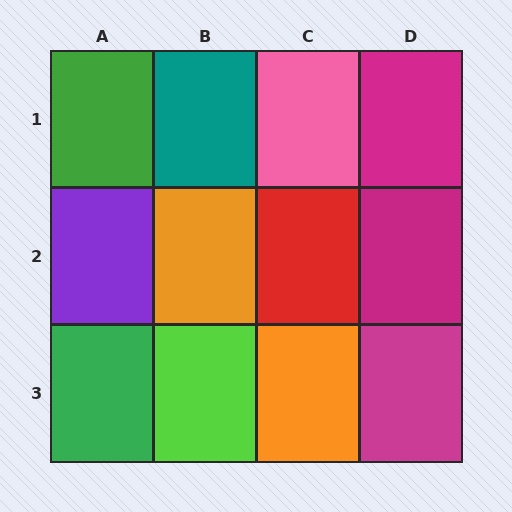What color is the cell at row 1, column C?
Pink.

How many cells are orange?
2 cells are orange.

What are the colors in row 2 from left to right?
Purple, orange, red, magenta.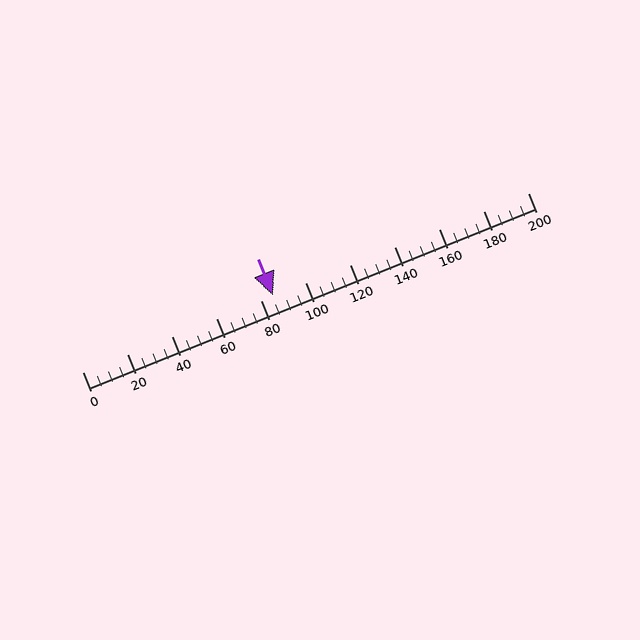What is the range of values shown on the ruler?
The ruler shows values from 0 to 200.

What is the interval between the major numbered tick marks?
The major tick marks are spaced 20 units apart.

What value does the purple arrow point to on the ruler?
The purple arrow points to approximately 86.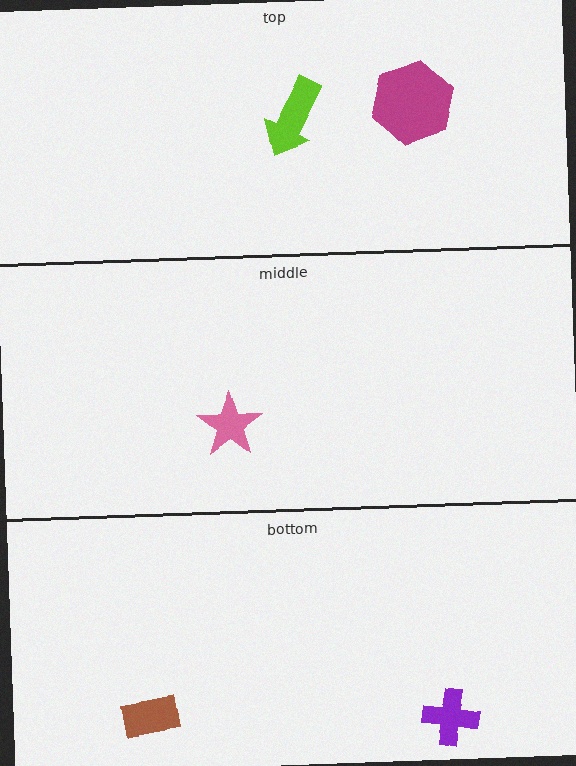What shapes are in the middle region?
The pink star.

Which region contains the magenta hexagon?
The top region.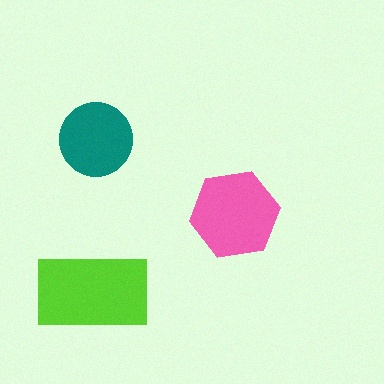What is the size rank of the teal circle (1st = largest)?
3rd.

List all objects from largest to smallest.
The lime rectangle, the pink hexagon, the teal circle.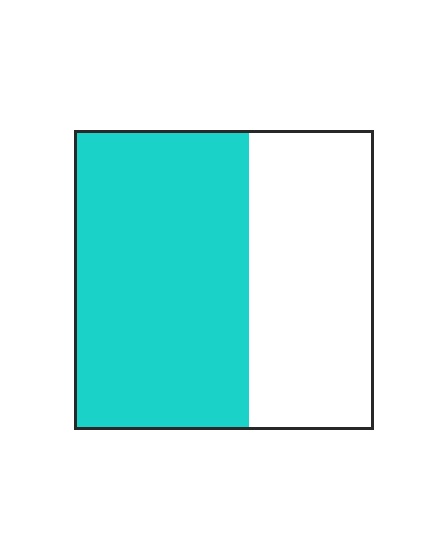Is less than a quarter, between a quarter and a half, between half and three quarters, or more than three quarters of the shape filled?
Between half and three quarters.